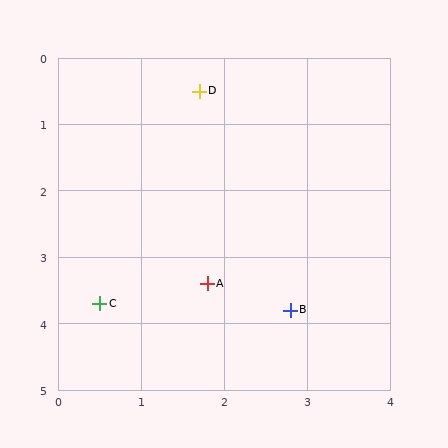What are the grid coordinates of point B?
Point B is at approximately (2.8, 3.8).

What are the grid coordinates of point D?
Point D is at approximately (1.7, 0.5).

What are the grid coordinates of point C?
Point C is at approximately (0.5, 3.7).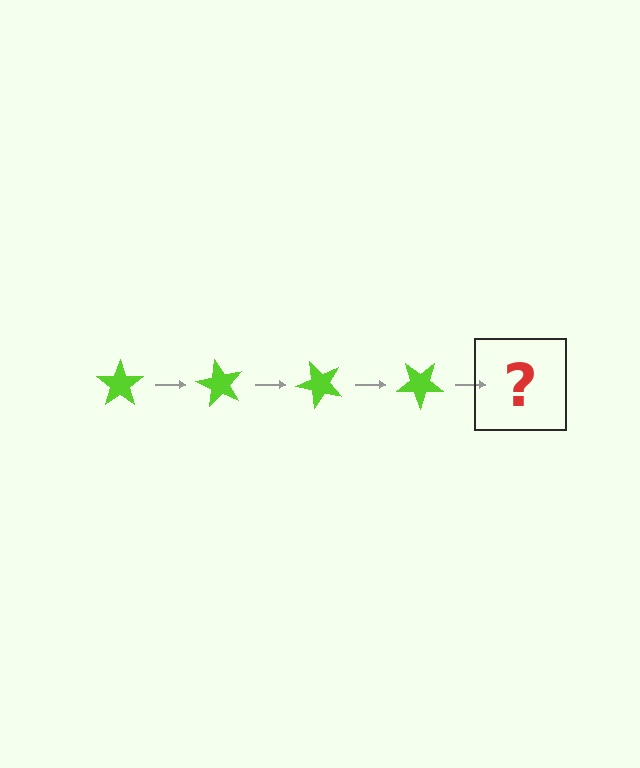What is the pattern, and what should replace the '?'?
The pattern is that the star rotates 60 degrees each step. The '?' should be a lime star rotated 240 degrees.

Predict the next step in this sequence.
The next step is a lime star rotated 240 degrees.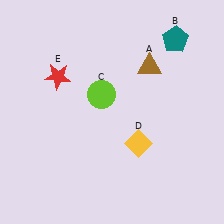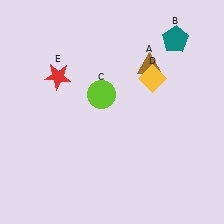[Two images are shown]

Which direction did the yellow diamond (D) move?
The yellow diamond (D) moved up.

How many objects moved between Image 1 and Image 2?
1 object moved between the two images.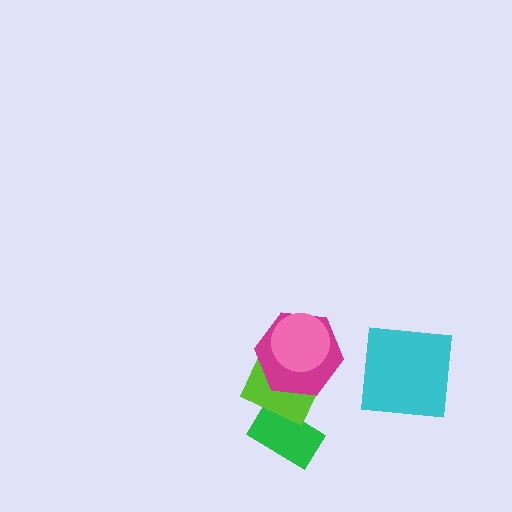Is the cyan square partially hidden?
No, no other shape covers it.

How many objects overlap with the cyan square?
0 objects overlap with the cyan square.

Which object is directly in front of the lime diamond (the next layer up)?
The magenta hexagon is directly in front of the lime diamond.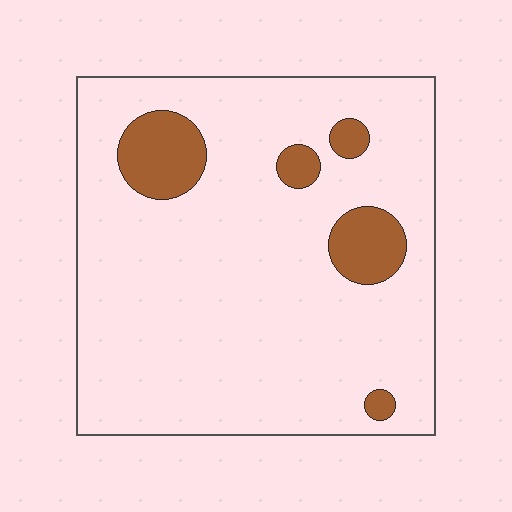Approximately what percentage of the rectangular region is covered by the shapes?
Approximately 10%.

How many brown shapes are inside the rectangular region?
5.